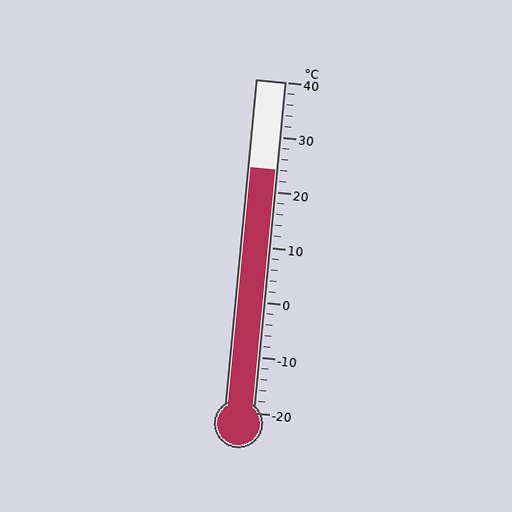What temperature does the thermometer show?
The thermometer shows approximately 24°C.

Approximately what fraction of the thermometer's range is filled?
The thermometer is filled to approximately 75% of its range.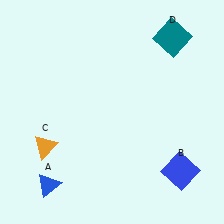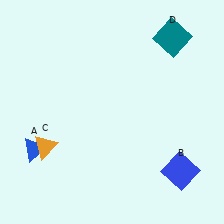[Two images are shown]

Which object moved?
The blue triangle (A) moved up.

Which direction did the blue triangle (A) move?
The blue triangle (A) moved up.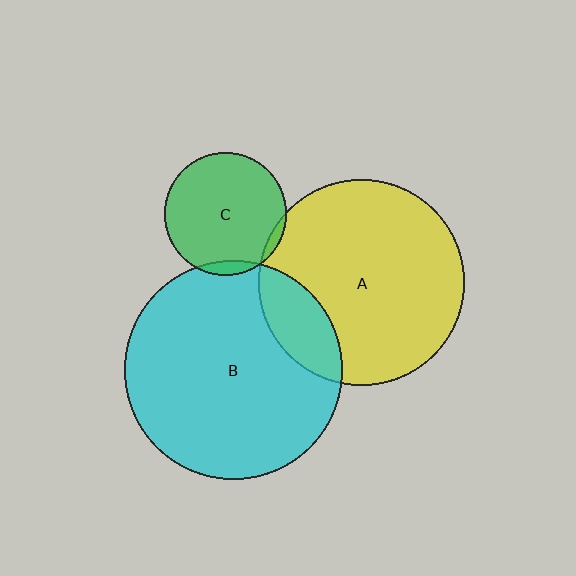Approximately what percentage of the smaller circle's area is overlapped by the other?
Approximately 15%.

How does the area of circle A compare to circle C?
Approximately 2.8 times.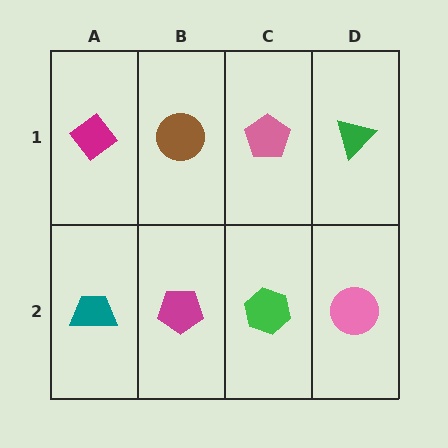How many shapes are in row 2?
4 shapes.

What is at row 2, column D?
A pink circle.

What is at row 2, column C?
A green hexagon.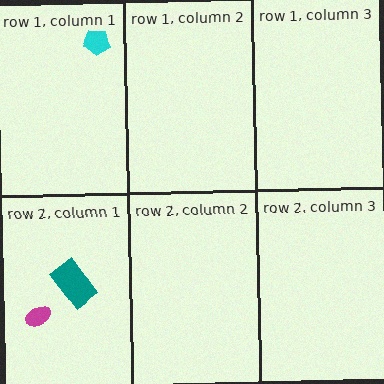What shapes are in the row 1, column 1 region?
The cyan pentagon.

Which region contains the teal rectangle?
The row 2, column 1 region.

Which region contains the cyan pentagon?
The row 1, column 1 region.